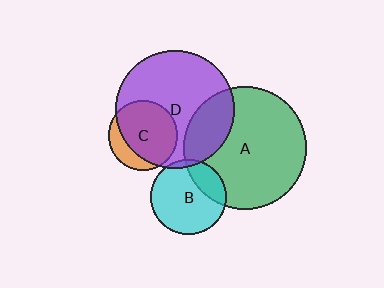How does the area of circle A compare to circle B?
Approximately 2.7 times.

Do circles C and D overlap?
Yes.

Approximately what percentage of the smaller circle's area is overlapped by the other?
Approximately 75%.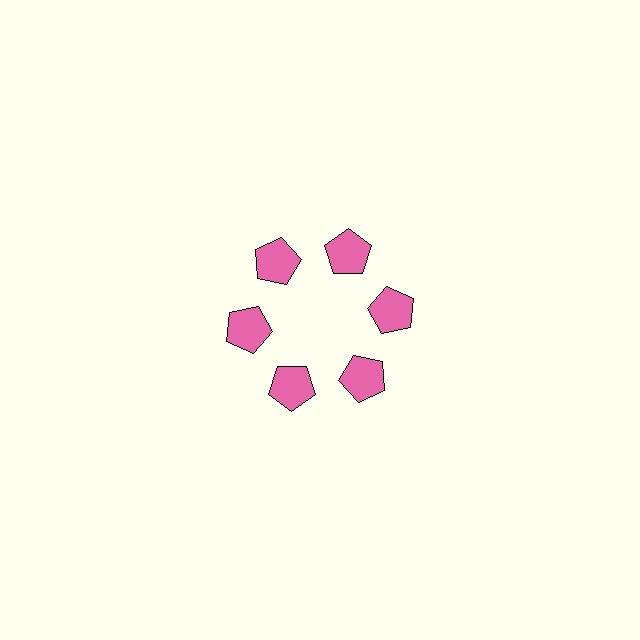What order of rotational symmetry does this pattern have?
This pattern has 6-fold rotational symmetry.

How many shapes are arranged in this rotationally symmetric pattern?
There are 6 shapes, arranged in 6 groups of 1.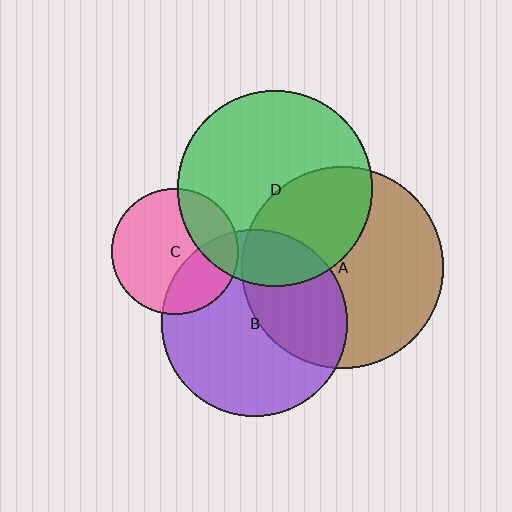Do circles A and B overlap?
Yes.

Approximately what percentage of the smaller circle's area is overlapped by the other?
Approximately 40%.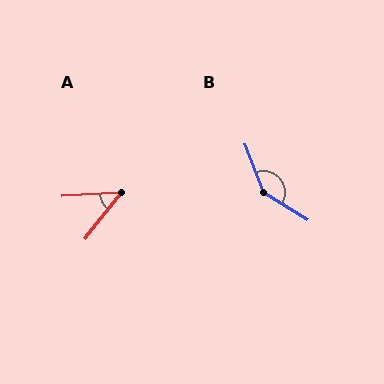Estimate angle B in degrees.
Approximately 143 degrees.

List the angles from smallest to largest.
A (49°), B (143°).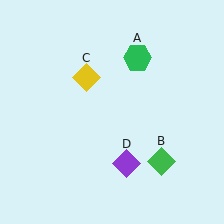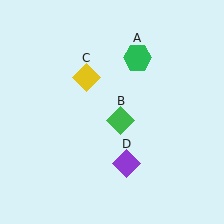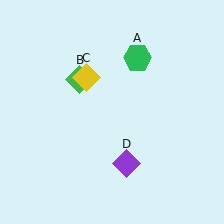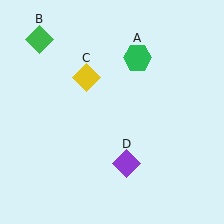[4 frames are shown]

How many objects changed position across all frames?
1 object changed position: green diamond (object B).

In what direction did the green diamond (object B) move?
The green diamond (object B) moved up and to the left.